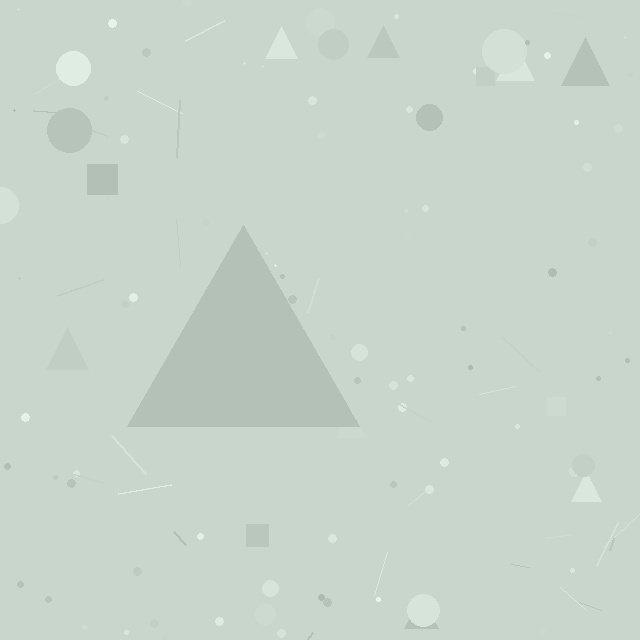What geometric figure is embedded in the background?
A triangle is embedded in the background.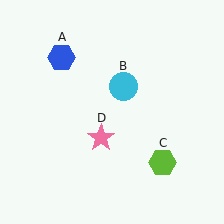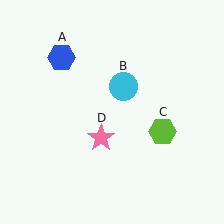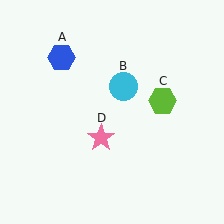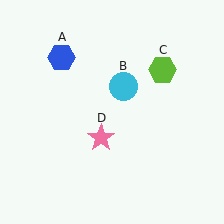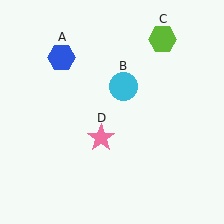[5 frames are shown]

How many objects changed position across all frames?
1 object changed position: lime hexagon (object C).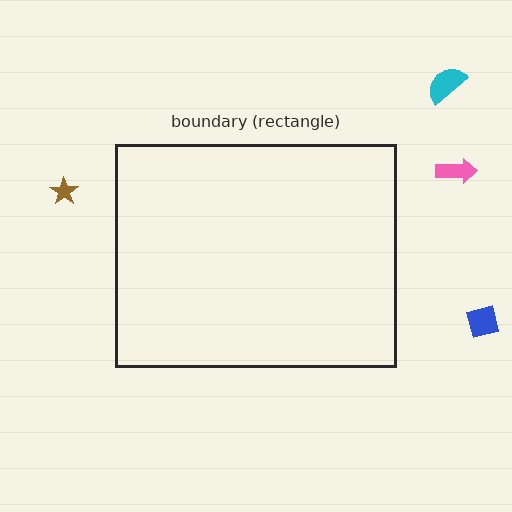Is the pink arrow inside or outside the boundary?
Outside.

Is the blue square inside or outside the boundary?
Outside.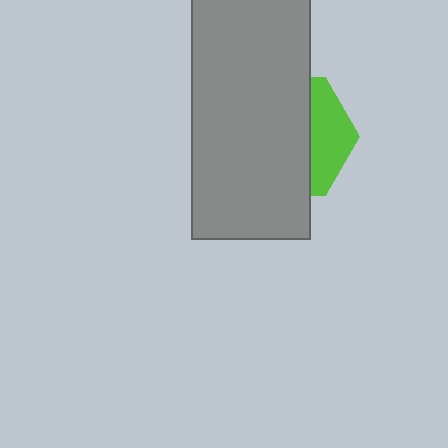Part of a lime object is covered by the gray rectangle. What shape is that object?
It is a hexagon.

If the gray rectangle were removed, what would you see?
You would see the complete lime hexagon.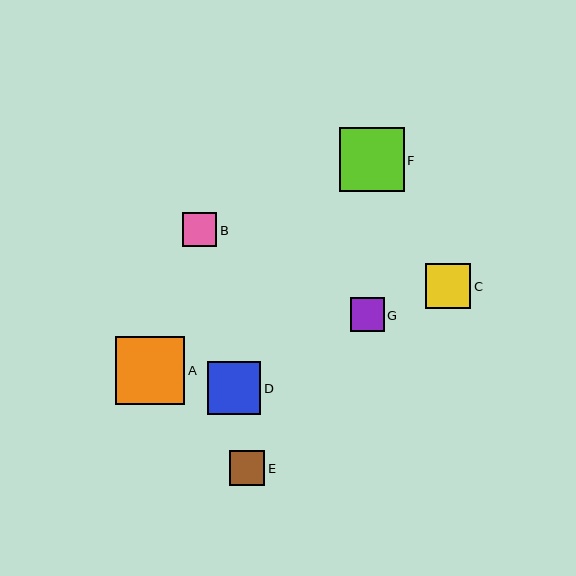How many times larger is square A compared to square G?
Square A is approximately 2.0 times the size of square G.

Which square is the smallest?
Square G is the smallest with a size of approximately 34 pixels.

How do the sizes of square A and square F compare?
Square A and square F are approximately the same size.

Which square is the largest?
Square A is the largest with a size of approximately 69 pixels.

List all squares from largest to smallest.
From largest to smallest: A, F, D, C, E, B, G.